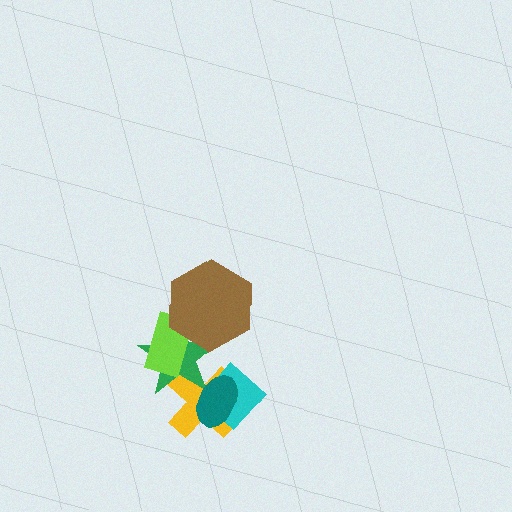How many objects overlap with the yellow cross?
3 objects overlap with the yellow cross.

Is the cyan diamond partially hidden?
Yes, it is partially covered by another shape.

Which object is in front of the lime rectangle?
The brown hexagon is in front of the lime rectangle.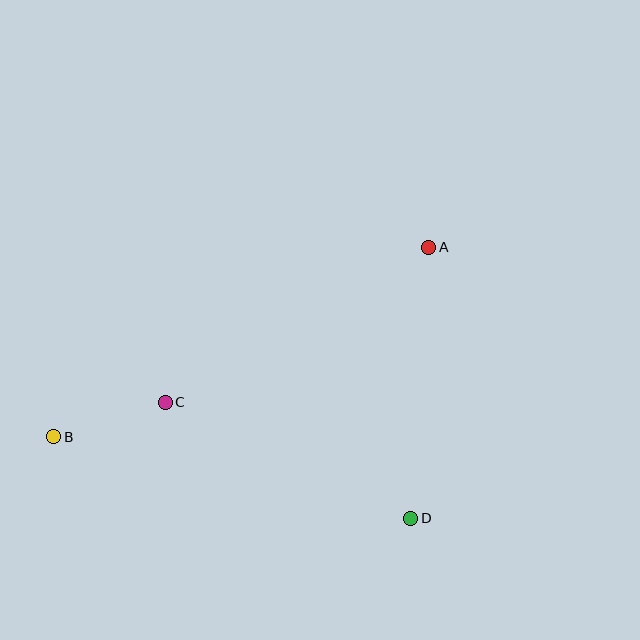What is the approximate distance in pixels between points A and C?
The distance between A and C is approximately 306 pixels.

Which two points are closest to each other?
Points B and C are closest to each other.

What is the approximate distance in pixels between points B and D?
The distance between B and D is approximately 366 pixels.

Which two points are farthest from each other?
Points A and B are farthest from each other.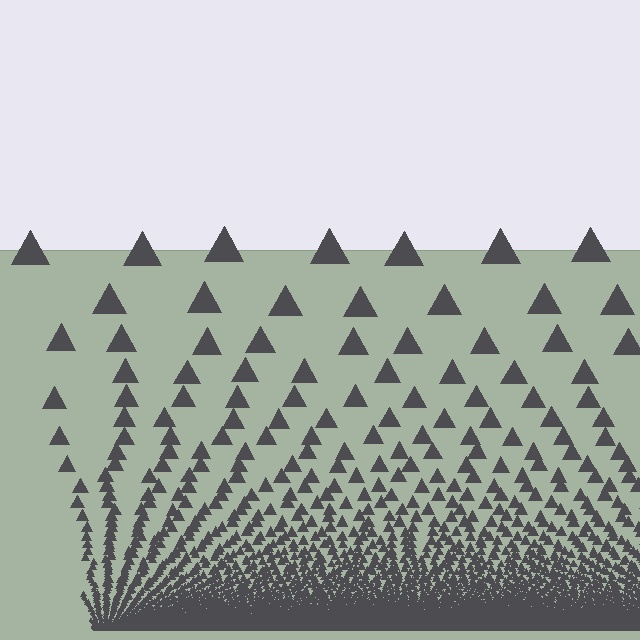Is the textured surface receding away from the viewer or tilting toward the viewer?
The surface appears to tilt toward the viewer. Texture elements get larger and sparser toward the top.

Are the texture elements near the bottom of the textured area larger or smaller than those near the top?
Smaller. The gradient is inverted — elements near the bottom are smaller and denser.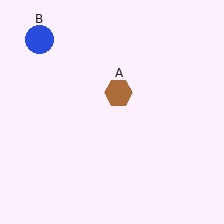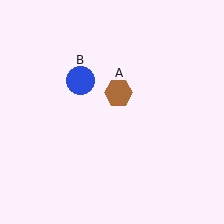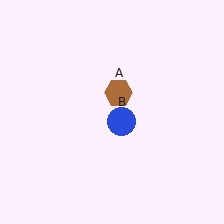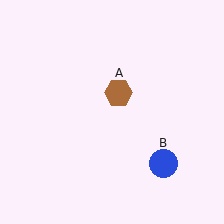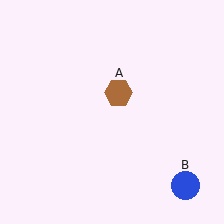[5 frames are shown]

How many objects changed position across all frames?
1 object changed position: blue circle (object B).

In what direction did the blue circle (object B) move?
The blue circle (object B) moved down and to the right.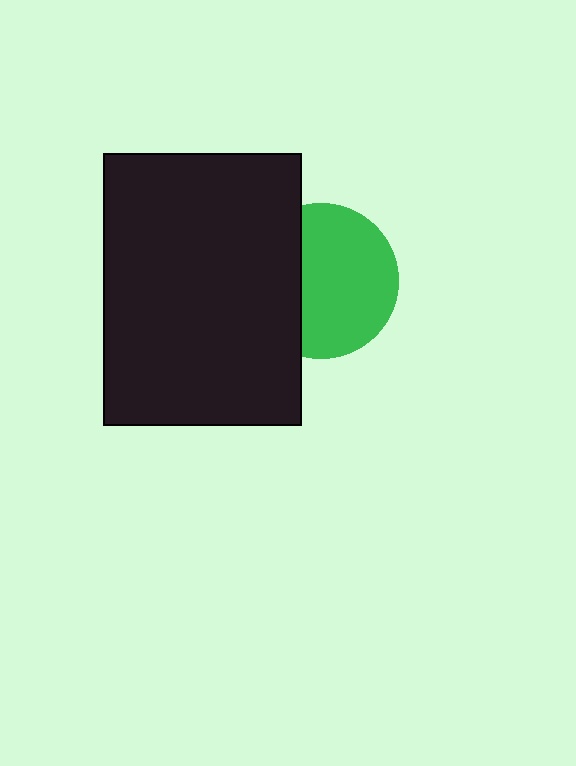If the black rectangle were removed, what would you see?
You would see the complete green circle.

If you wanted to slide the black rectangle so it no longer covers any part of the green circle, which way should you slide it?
Slide it left — that is the most direct way to separate the two shapes.